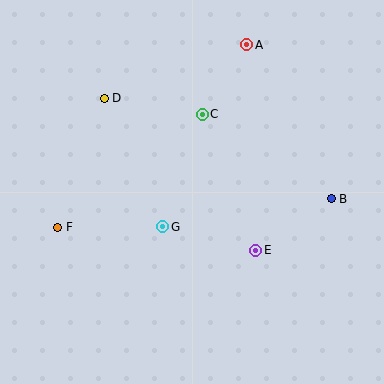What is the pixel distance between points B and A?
The distance between B and A is 176 pixels.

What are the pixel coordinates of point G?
Point G is at (163, 227).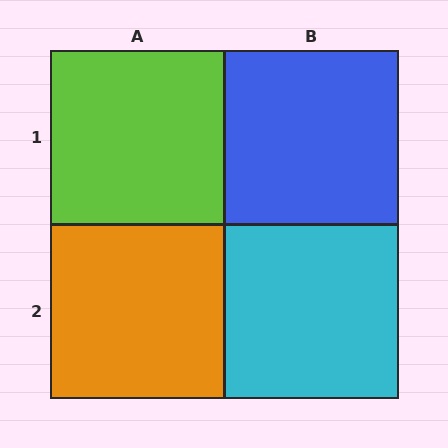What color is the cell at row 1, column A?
Lime.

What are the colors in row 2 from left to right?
Orange, cyan.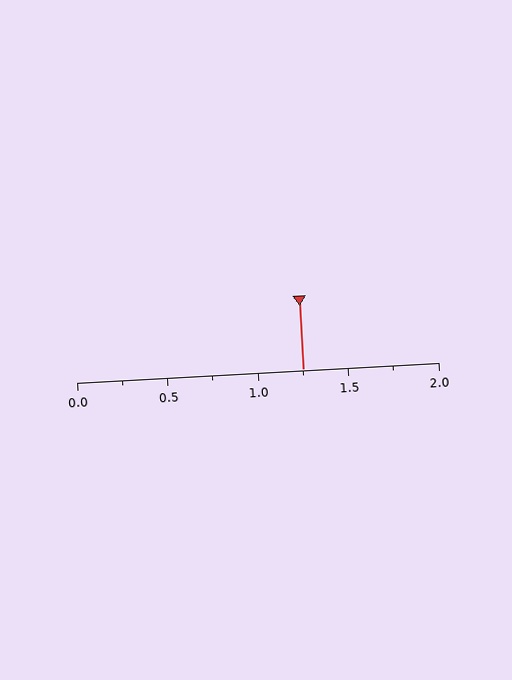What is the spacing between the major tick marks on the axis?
The major ticks are spaced 0.5 apart.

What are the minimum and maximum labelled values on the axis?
The axis runs from 0.0 to 2.0.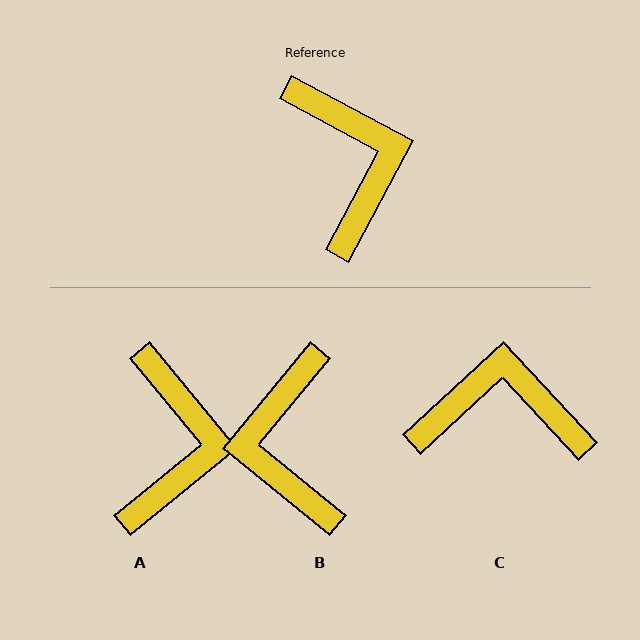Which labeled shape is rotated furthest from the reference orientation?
B, about 169 degrees away.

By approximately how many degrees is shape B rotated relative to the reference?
Approximately 169 degrees counter-clockwise.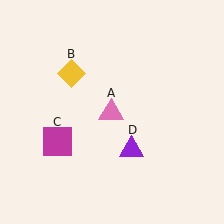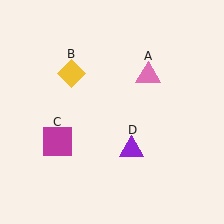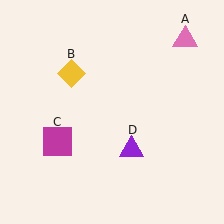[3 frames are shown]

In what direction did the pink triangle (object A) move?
The pink triangle (object A) moved up and to the right.